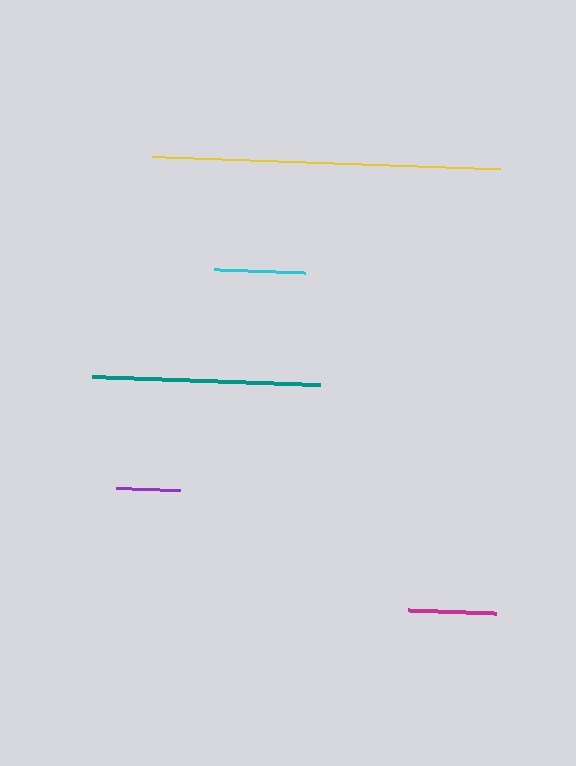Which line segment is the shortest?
The purple line is the shortest at approximately 65 pixels.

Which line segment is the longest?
The yellow line is the longest at approximately 348 pixels.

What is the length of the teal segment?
The teal segment is approximately 227 pixels long.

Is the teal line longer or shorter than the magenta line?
The teal line is longer than the magenta line.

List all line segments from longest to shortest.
From longest to shortest: yellow, teal, cyan, magenta, purple.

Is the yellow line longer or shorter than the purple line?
The yellow line is longer than the purple line.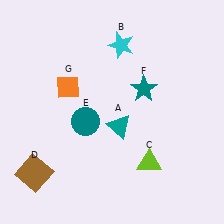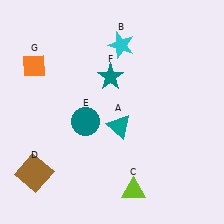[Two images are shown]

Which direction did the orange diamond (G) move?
The orange diamond (G) moved left.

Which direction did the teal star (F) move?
The teal star (F) moved left.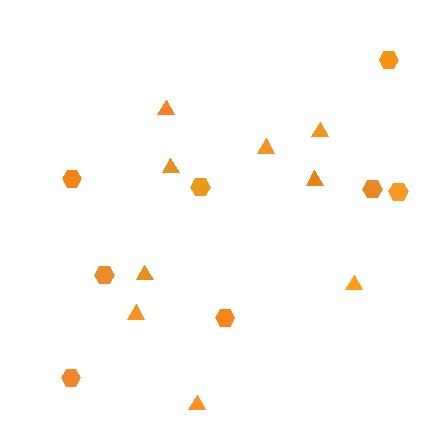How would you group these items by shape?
There are 2 groups: one group of hexagons (8) and one group of triangles (9).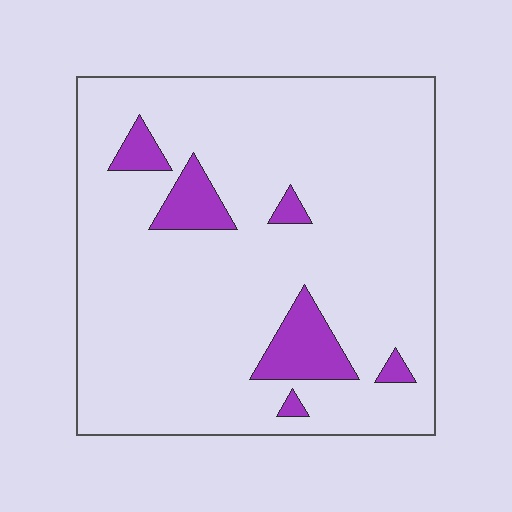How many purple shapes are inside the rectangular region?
6.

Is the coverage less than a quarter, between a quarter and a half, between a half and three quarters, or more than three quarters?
Less than a quarter.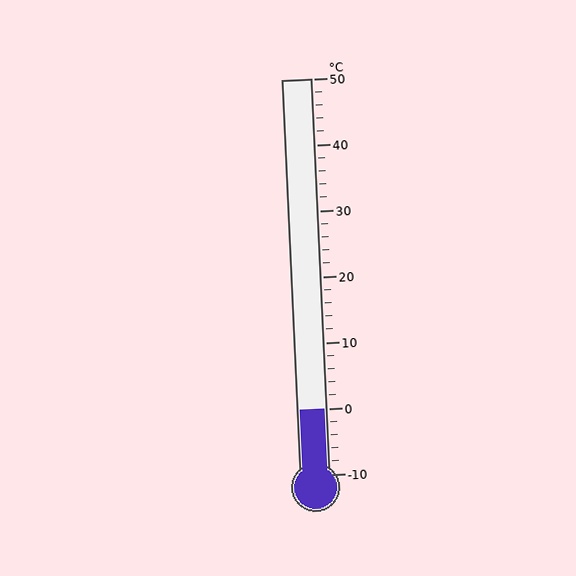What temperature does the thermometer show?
The thermometer shows approximately 0°C.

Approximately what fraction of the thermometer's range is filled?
The thermometer is filled to approximately 15% of its range.